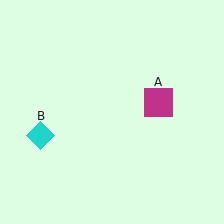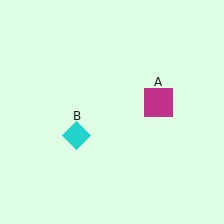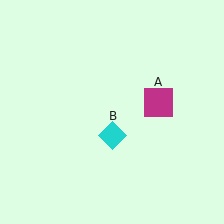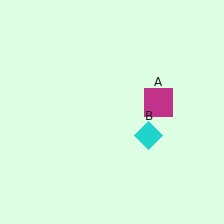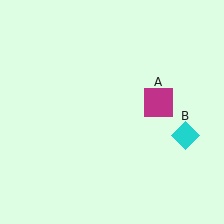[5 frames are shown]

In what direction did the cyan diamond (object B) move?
The cyan diamond (object B) moved right.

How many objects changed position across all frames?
1 object changed position: cyan diamond (object B).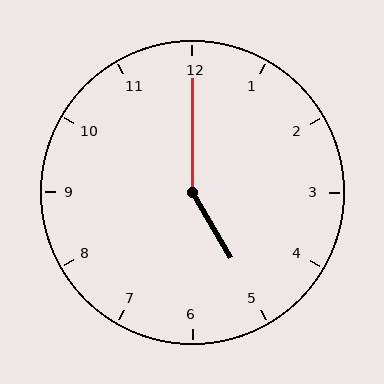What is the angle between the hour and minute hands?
Approximately 150 degrees.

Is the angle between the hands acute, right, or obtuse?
It is obtuse.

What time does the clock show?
5:00.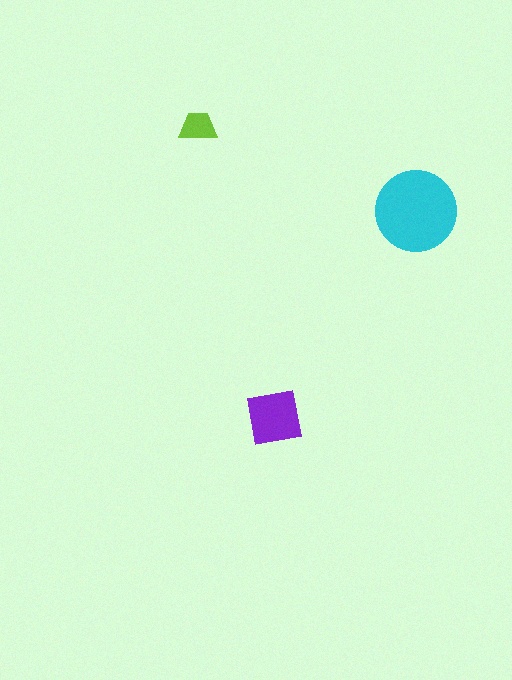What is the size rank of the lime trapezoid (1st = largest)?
3rd.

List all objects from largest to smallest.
The cyan circle, the purple square, the lime trapezoid.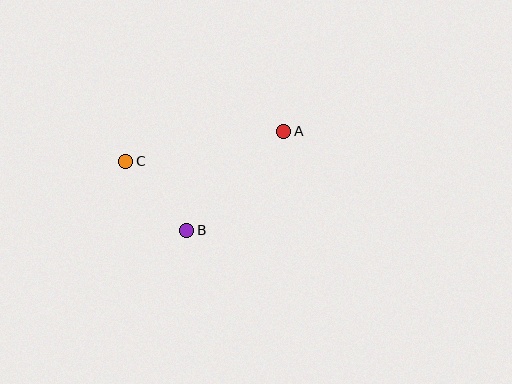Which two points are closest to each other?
Points B and C are closest to each other.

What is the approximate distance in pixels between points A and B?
The distance between A and B is approximately 139 pixels.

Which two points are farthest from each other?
Points A and C are farthest from each other.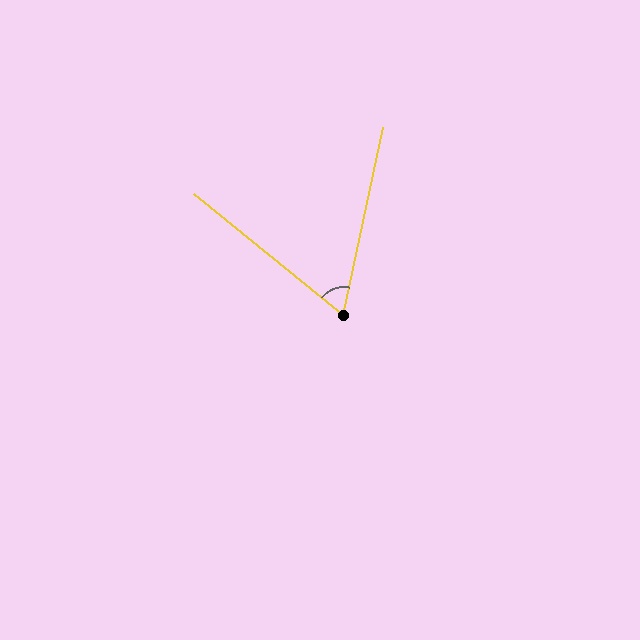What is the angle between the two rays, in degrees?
Approximately 63 degrees.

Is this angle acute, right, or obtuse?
It is acute.